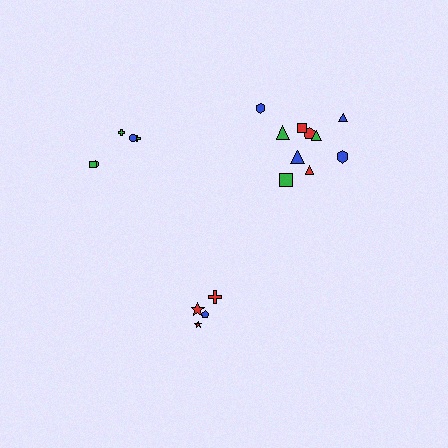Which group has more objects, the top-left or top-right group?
The top-right group.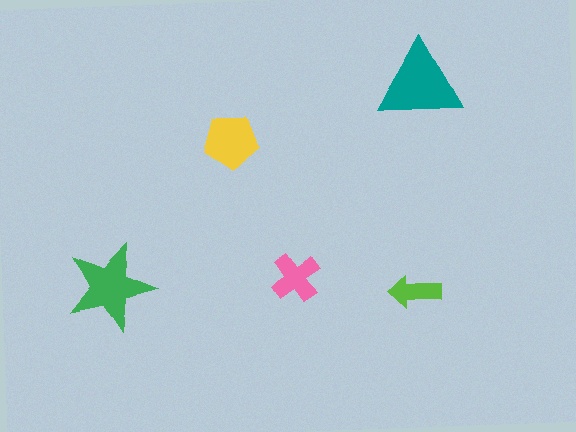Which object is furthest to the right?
The teal triangle is rightmost.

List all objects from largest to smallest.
The teal triangle, the green star, the yellow pentagon, the pink cross, the lime arrow.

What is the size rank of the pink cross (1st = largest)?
4th.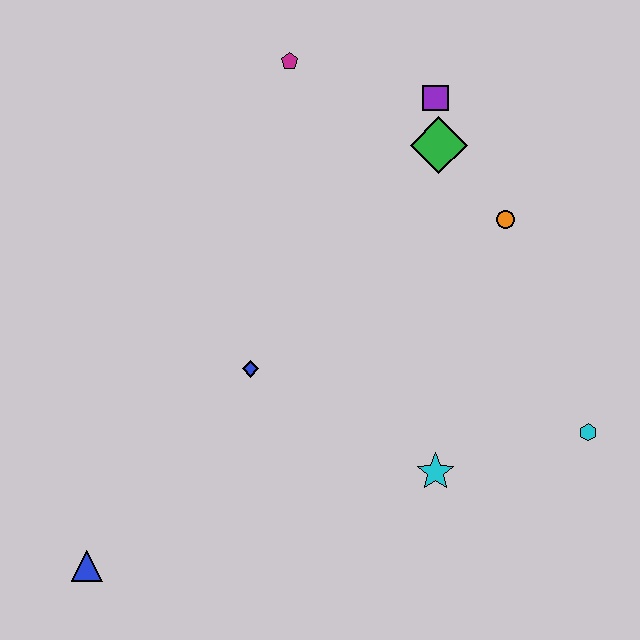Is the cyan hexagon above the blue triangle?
Yes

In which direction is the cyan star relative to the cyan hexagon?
The cyan star is to the left of the cyan hexagon.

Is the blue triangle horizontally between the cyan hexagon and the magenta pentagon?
No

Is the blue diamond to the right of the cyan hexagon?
No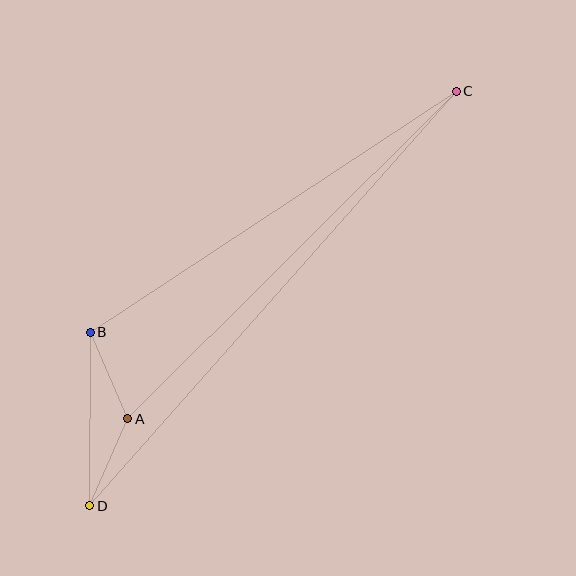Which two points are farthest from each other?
Points C and D are farthest from each other.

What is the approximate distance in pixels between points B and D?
The distance between B and D is approximately 174 pixels.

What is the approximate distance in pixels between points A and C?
The distance between A and C is approximately 464 pixels.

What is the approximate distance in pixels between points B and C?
The distance between B and C is approximately 438 pixels.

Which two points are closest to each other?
Points A and B are closest to each other.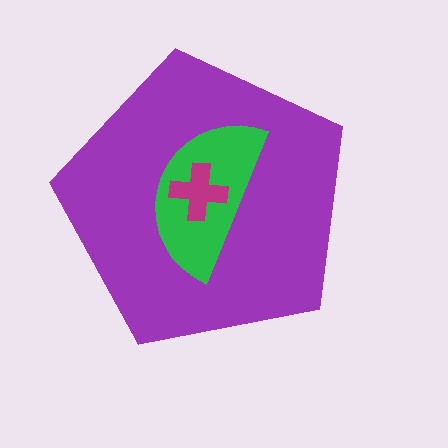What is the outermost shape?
The purple pentagon.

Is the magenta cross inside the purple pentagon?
Yes.